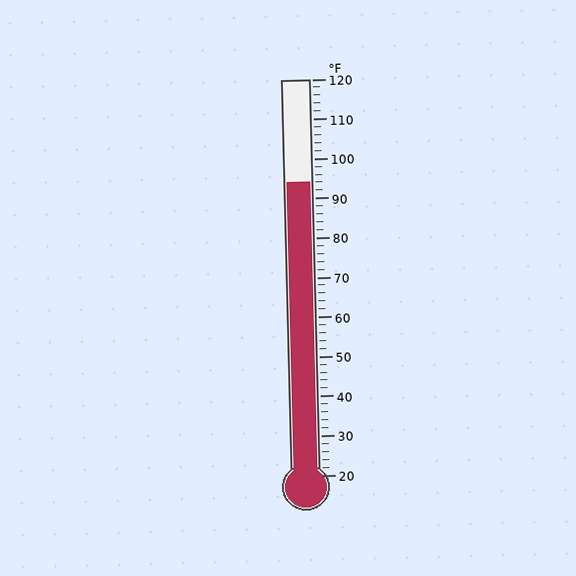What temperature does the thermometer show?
The thermometer shows approximately 94°F.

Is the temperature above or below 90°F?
The temperature is above 90°F.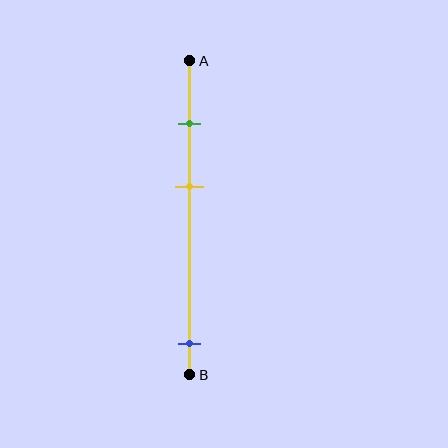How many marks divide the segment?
There are 3 marks dividing the segment.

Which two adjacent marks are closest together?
The green and yellow marks are the closest adjacent pair.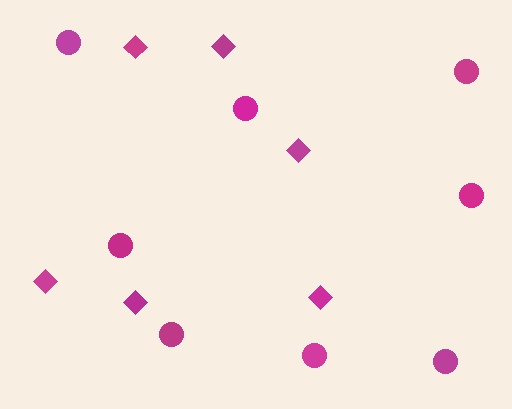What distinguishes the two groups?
There are 2 groups: one group of diamonds (6) and one group of circles (8).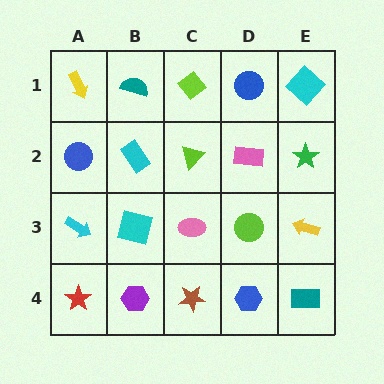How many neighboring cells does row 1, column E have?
2.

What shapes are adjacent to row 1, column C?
A lime triangle (row 2, column C), a teal semicircle (row 1, column B), a blue circle (row 1, column D).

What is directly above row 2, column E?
A cyan diamond.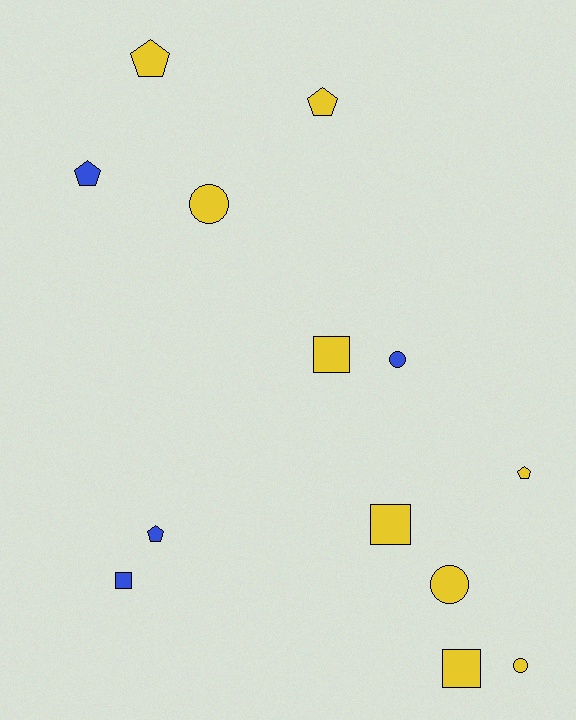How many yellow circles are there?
There are 3 yellow circles.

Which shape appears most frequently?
Pentagon, with 5 objects.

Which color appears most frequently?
Yellow, with 9 objects.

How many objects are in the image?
There are 13 objects.